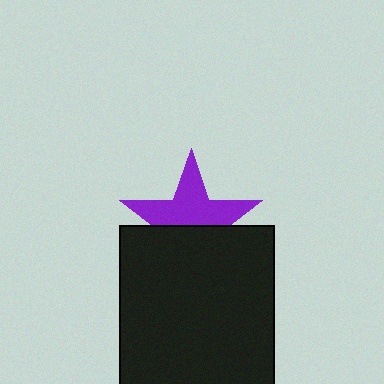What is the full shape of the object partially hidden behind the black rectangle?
The partially hidden object is a purple star.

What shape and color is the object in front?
The object in front is a black rectangle.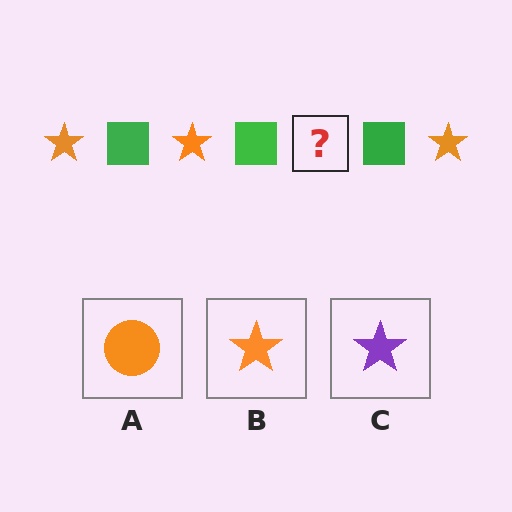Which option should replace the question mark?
Option B.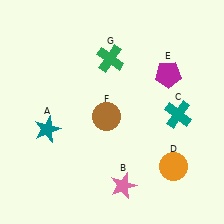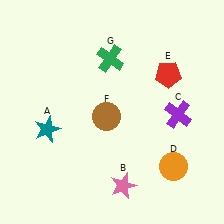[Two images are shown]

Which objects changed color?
C changed from teal to purple. E changed from magenta to red.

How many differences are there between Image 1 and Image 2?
There are 2 differences between the two images.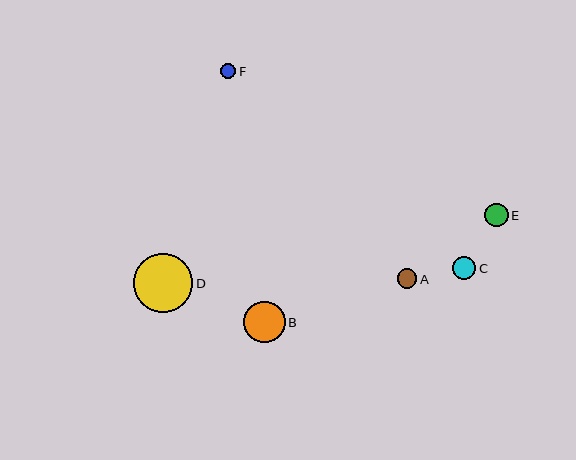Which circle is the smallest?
Circle F is the smallest with a size of approximately 15 pixels.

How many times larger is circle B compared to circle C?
Circle B is approximately 1.8 times the size of circle C.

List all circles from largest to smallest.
From largest to smallest: D, B, E, C, A, F.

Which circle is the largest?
Circle D is the largest with a size of approximately 59 pixels.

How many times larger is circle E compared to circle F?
Circle E is approximately 1.5 times the size of circle F.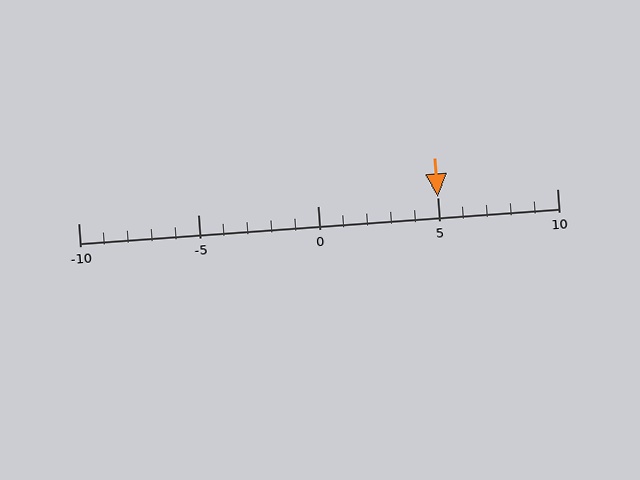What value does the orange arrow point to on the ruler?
The orange arrow points to approximately 5.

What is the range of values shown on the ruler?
The ruler shows values from -10 to 10.